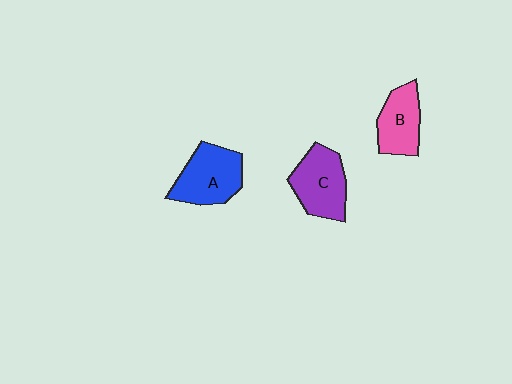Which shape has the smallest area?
Shape B (pink).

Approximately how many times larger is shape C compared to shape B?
Approximately 1.2 times.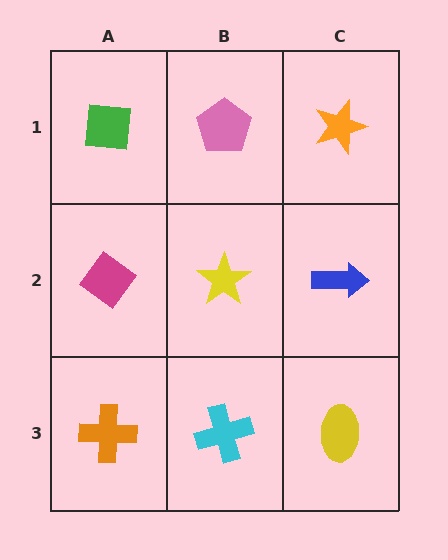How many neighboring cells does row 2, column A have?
3.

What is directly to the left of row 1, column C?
A pink pentagon.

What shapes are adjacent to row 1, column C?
A blue arrow (row 2, column C), a pink pentagon (row 1, column B).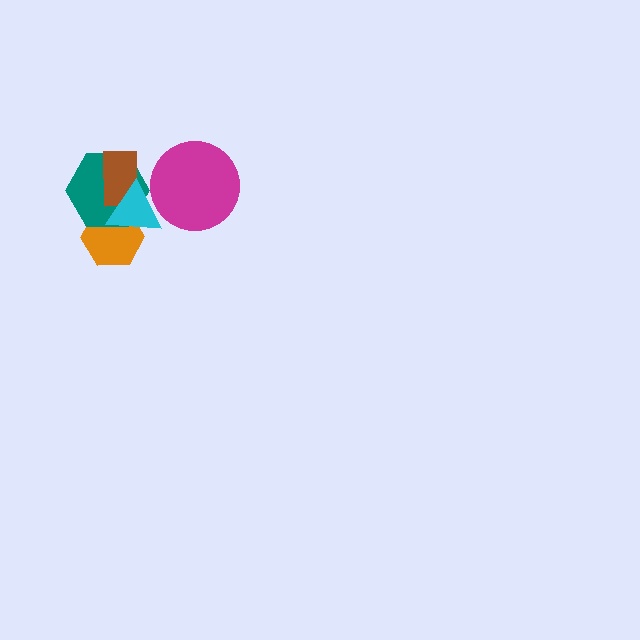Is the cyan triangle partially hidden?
No, no other shape covers it.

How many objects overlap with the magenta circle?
1 object overlaps with the magenta circle.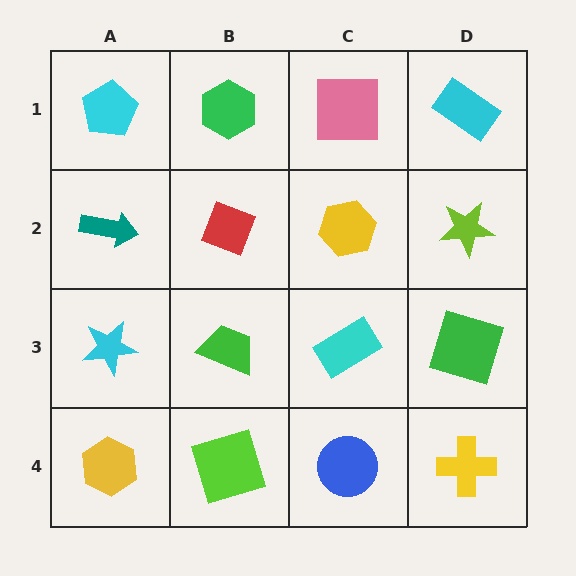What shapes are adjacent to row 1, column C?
A yellow hexagon (row 2, column C), a green hexagon (row 1, column B), a cyan rectangle (row 1, column D).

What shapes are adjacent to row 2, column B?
A green hexagon (row 1, column B), a green trapezoid (row 3, column B), a teal arrow (row 2, column A), a yellow hexagon (row 2, column C).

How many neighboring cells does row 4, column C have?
3.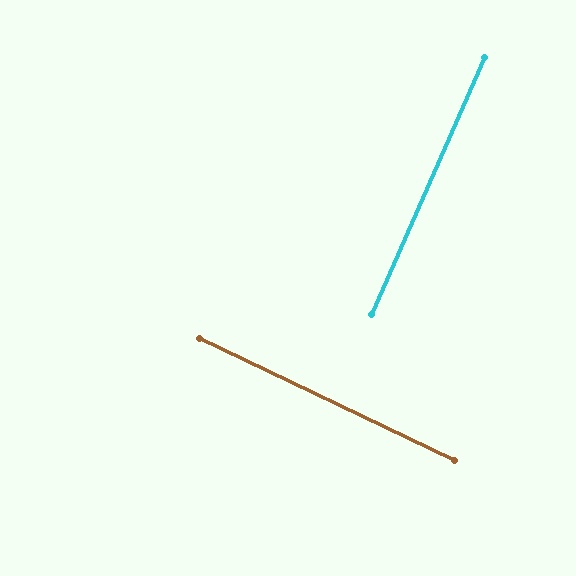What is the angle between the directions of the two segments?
Approximately 88 degrees.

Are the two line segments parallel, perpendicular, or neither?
Perpendicular — they meet at approximately 88°.